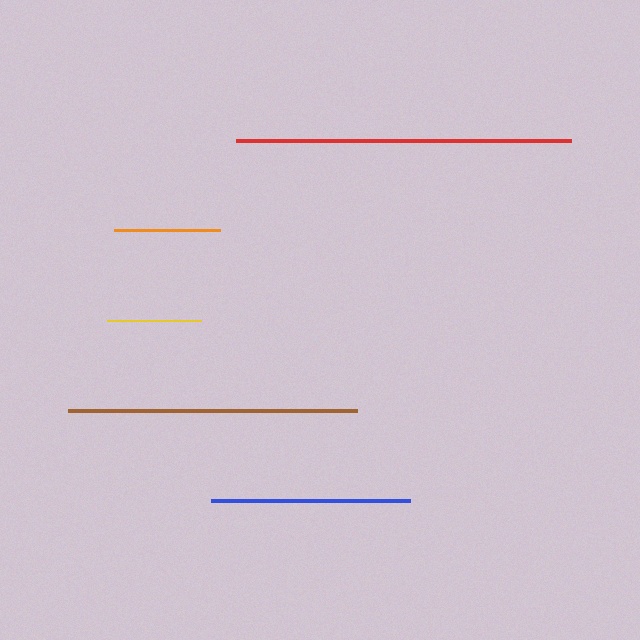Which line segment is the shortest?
The yellow line is the shortest at approximately 94 pixels.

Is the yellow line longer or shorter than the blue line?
The blue line is longer than the yellow line.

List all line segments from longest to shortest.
From longest to shortest: red, brown, blue, orange, yellow.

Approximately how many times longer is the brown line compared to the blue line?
The brown line is approximately 1.5 times the length of the blue line.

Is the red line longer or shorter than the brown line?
The red line is longer than the brown line.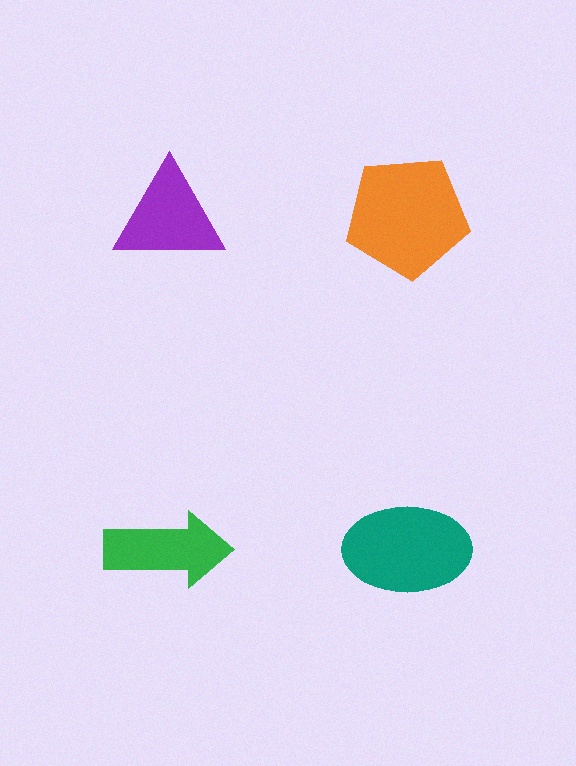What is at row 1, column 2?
An orange pentagon.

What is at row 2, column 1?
A green arrow.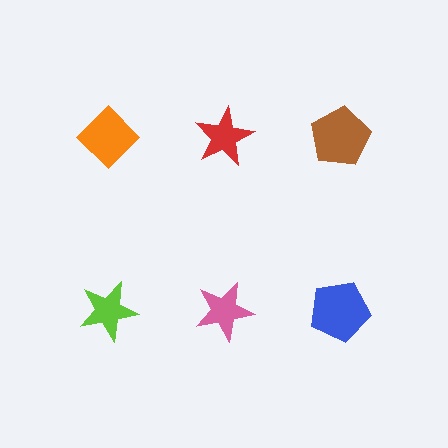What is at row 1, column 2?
A red star.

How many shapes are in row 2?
3 shapes.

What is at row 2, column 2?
A pink star.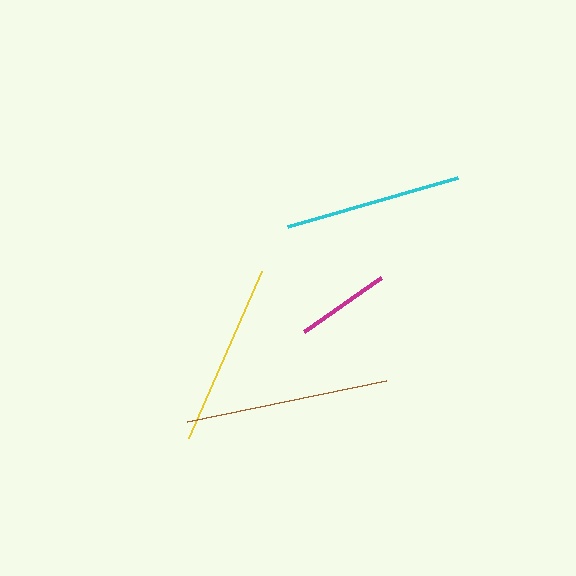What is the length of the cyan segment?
The cyan segment is approximately 177 pixels long.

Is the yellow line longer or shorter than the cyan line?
The yellow line is longer than the cyan line.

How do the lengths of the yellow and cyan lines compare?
The yellow and cyan lines are approximately the same length.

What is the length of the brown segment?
The brown segment is approximately 203 pixels long.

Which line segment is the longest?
The brown line is the longest at approximately 203 pixels.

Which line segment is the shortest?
The magenta line is the shortest at approximately 94 pixels.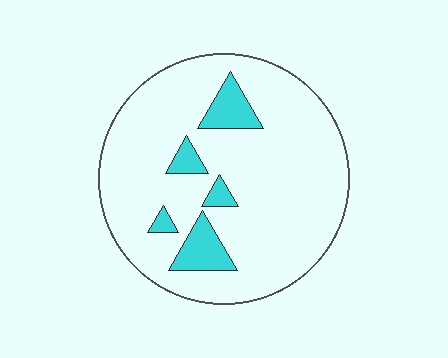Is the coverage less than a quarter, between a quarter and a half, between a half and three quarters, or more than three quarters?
Less than a quarter.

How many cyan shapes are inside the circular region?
5.